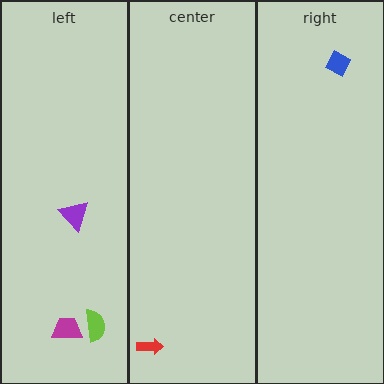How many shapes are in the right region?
1.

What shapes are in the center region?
The red arrow.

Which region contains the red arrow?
The center region.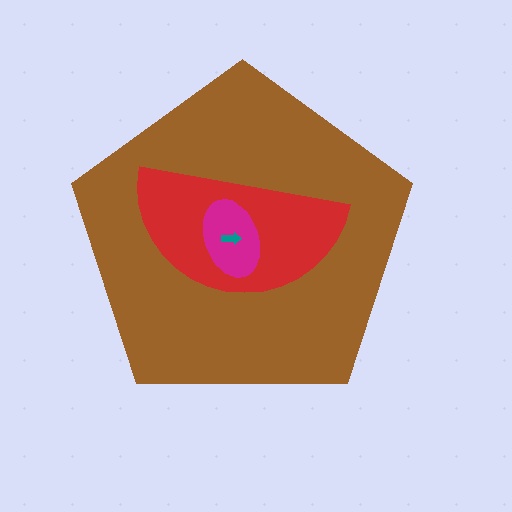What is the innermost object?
The teal arrow.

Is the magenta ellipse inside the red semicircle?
Yes.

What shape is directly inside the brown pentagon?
The red semicircle.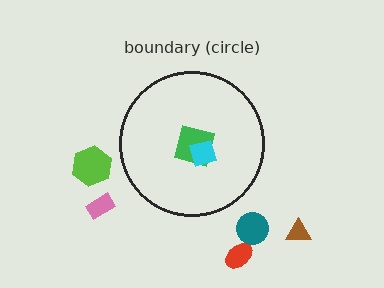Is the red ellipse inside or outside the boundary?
Outside.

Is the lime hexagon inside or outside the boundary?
Outside.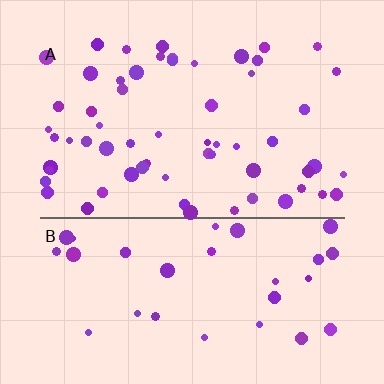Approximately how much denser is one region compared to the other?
Approximately 1.9× — region A over region B.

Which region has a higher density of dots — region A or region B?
A (the top).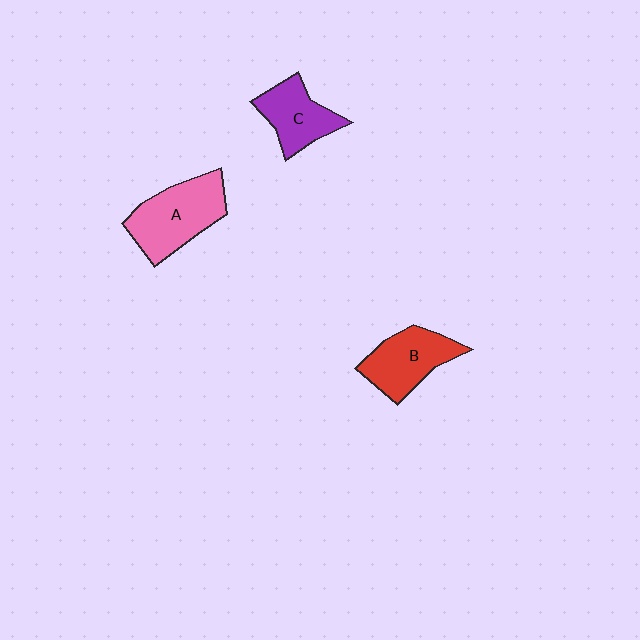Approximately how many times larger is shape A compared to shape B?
Approximately 1.2 times.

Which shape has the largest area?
Shape A (pink).